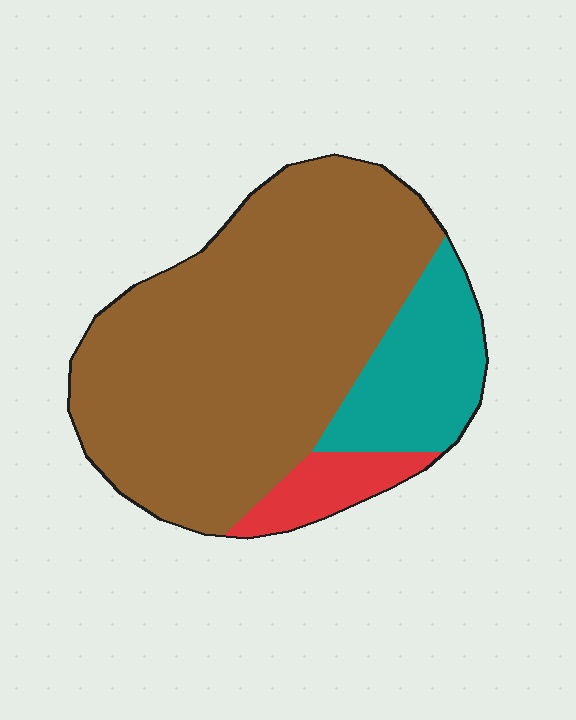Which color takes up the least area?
Red, at roughly 10%.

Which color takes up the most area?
Brown, at roughly 75%.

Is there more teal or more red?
Teal.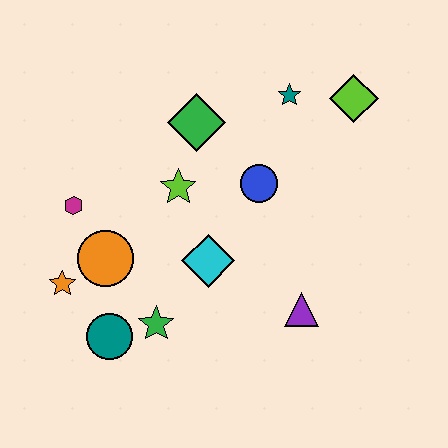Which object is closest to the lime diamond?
The teal star is closest to the lime diamond.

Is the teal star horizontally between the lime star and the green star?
No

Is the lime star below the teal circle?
No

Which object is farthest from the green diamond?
The teal circle is farthest from the green diamond.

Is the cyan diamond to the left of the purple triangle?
Yes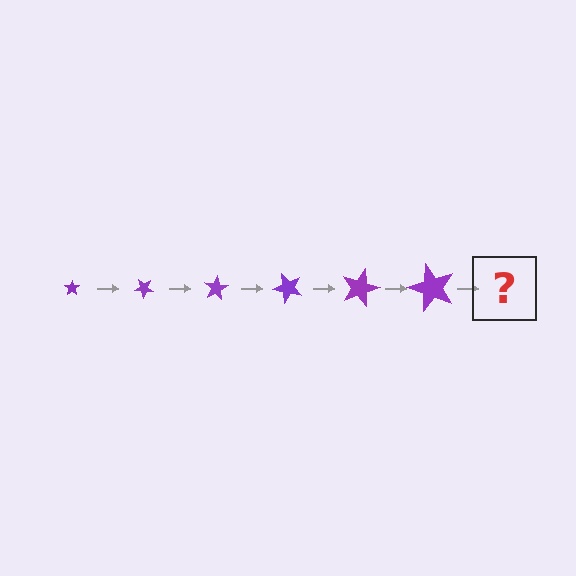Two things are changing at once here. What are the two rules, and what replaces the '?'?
The two rules are that the star grows larger each step and it rotates 40 degrees each step. The '?' should be a star, larger than the previous one and rotated 240 degrees from the start.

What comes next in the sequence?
The next element should be a star, larger than the previous one and rotated 240 degrees from the start.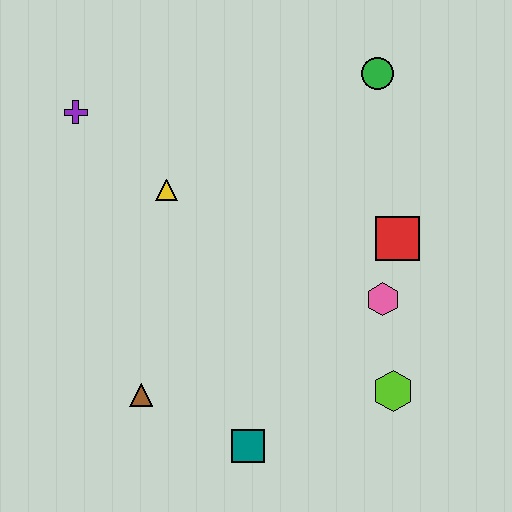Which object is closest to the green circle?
The red square is closest to the green circle.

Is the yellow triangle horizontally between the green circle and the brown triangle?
Yes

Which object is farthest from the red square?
The purple cross is farthest from the red square.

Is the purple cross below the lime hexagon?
No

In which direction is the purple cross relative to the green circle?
The purple cross is to the left of the green circle.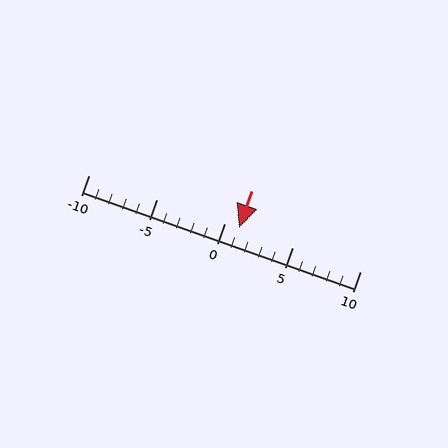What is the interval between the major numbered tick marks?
The major tick marks are spaced 5 units apart.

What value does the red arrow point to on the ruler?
The red arrow points to approximately 1.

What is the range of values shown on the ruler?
The ruler shows values from -10 to 10.